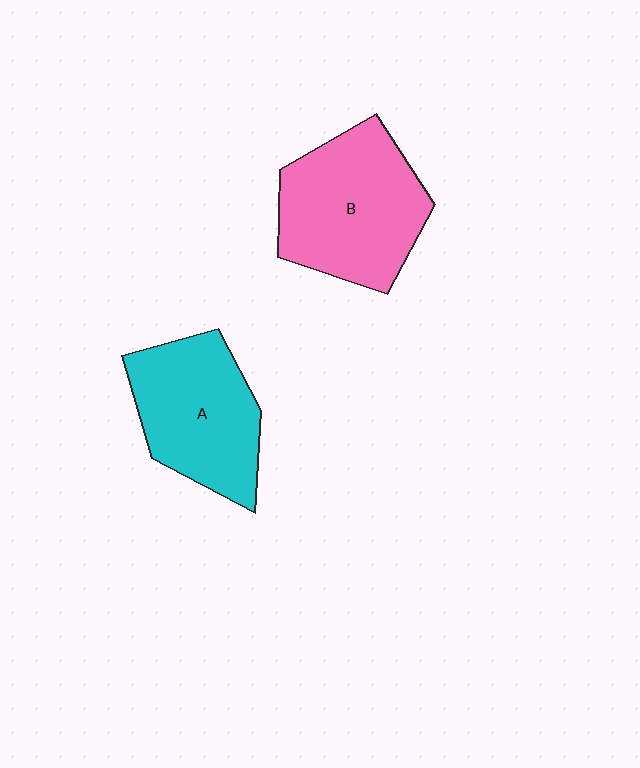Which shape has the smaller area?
Shape A (cyan).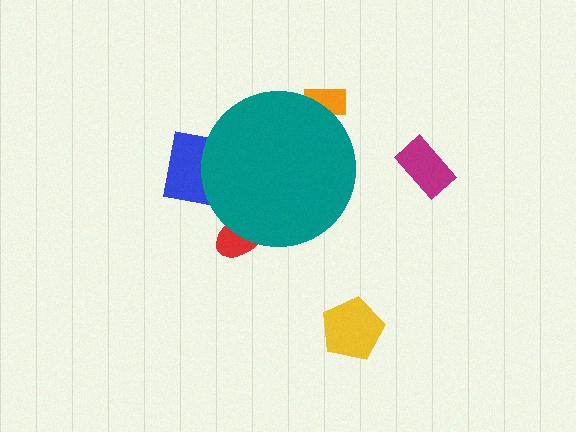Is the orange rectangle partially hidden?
Yes, the orange rectangle is partially hidden behind the teal circle.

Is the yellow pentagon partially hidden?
No, the yellow pentagon is fully visible.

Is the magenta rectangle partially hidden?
No, the magenta rectangle is fully visible.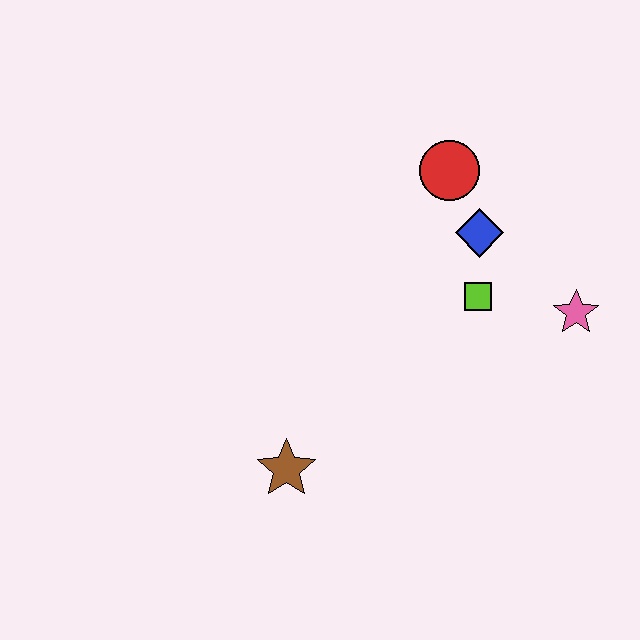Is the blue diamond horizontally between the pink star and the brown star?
Yes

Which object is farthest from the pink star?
The brown star is farthest from the pink star.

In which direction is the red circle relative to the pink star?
The red circle is above the pink star.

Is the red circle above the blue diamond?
Yes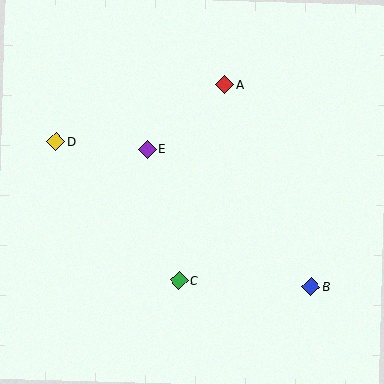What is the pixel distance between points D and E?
The distance between D and E is 91 pixels.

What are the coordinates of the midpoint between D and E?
The midpoint between D and E is at (102, 145).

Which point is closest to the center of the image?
Point E at (147, 149) is closest to the center.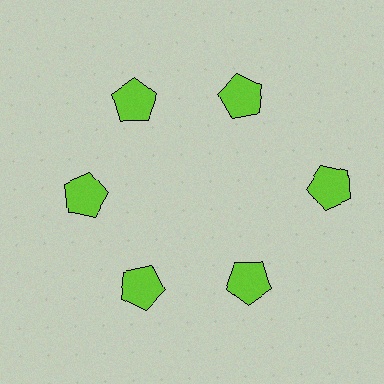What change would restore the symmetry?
The symmetry would be restored by moving it inward, back onto the ring so that all 6 pentagons sit at equal angles and equal distance from the center.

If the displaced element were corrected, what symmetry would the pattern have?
It would have 6-fold rotational symmetry — the pattern would map onto itself every 60 degrees.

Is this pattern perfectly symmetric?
No. The 6 lime pentagons are arranged in a ring, but one element near the 3 o'clock position is pushed outward from the center, breaking the 6-fold rotational symmetry.